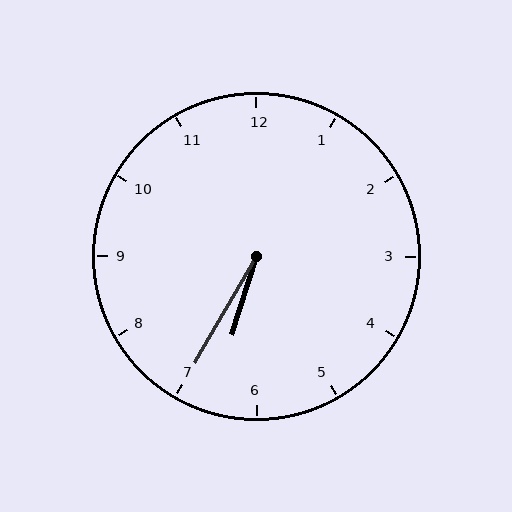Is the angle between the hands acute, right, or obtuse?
It is acute.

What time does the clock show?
6:35.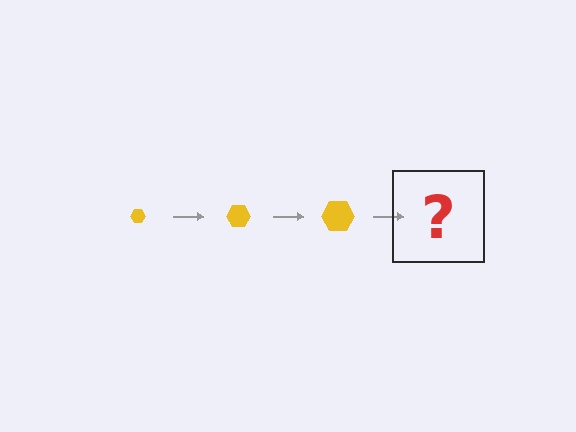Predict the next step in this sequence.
The next step is a yellow hexagon, larger than the previous one.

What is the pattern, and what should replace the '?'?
The pattern is that the hexagon gets progressively larger each step. The '?' should be a yellow hexagon, larger than the previous one.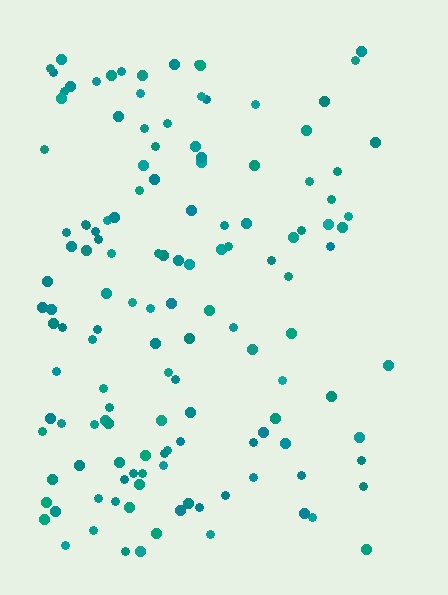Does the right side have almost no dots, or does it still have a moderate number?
Still a moderate number, just noticeably fewer than the left.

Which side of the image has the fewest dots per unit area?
The right.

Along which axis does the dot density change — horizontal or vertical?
Horizontal.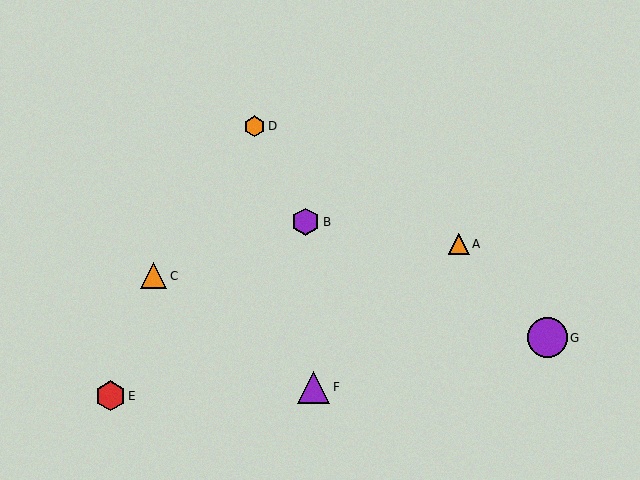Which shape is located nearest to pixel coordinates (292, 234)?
The purple hexagon (labeled B) at (306, 222) is nearest to that location.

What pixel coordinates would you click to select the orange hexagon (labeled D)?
Click at (254, 126) to select the orange hexagon D.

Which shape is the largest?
The purple circle (labeled G) is the largest.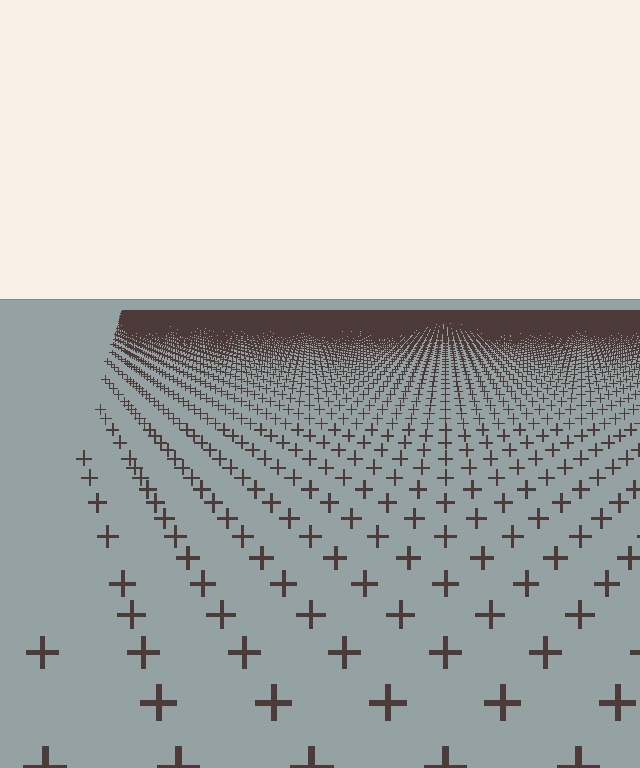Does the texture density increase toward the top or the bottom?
Density increases toward the top.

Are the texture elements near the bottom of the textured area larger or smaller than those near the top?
Larger. Near the bottom, elements are closer to the viewer and appear at a bigger on-screen size.